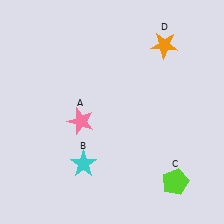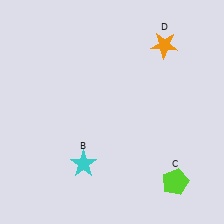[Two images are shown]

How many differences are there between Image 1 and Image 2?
There is 1 difference between the two images.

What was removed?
The pink star (A) was removed in Image 2.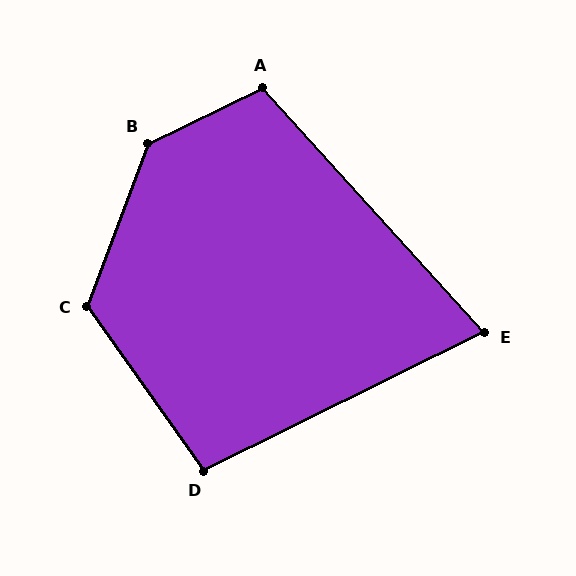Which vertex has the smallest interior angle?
E, at approximately 74 degrees.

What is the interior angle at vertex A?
Approximately 107 degrees (obtuse).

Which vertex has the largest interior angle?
B, at approximately 136 degrees.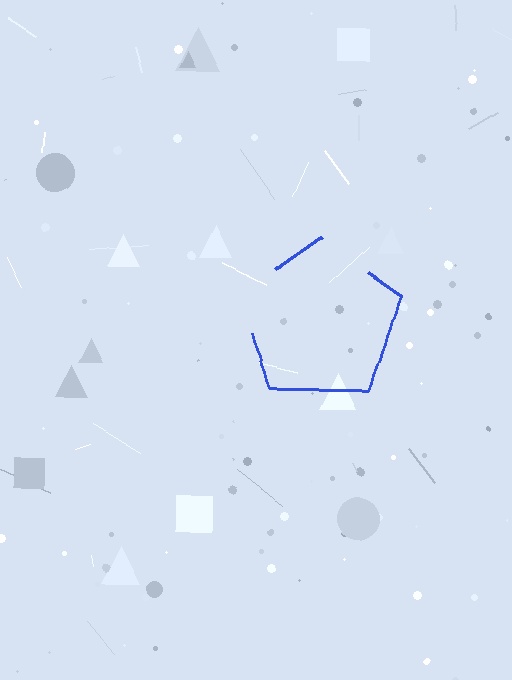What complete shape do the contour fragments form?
The contour fragments form a pentagon.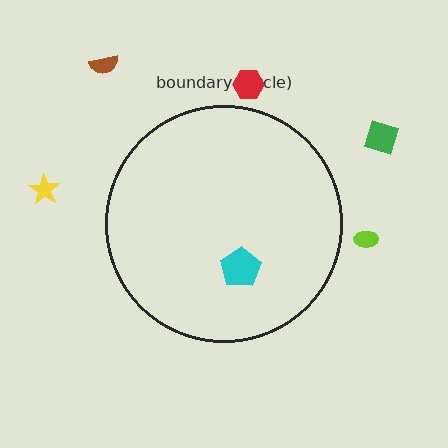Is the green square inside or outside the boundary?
Outside.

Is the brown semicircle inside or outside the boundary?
Outside.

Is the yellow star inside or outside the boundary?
Outside.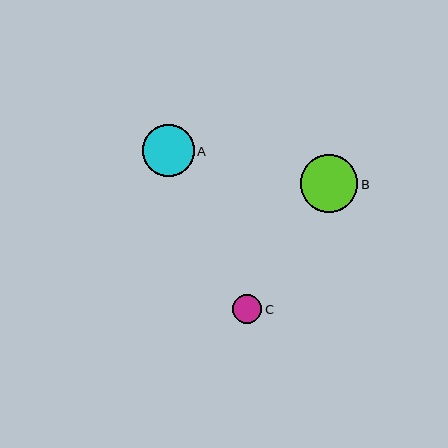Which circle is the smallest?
Circle C is the smallest with a size of approximately 29 pixels.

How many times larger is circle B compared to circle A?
Circle B is approximately 1.1 times the size of circle A.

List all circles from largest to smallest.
From largest to smallest: B, A, C.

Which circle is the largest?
Circle B is the largest with a size of approximately 58 pixels.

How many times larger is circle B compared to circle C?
Circle B is approximately 2.0 times the size of circle C.